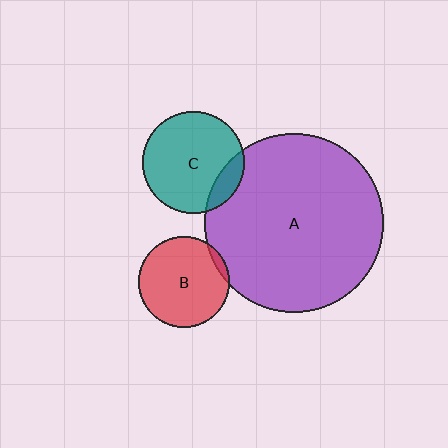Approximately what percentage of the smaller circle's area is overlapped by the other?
Approximately 5%.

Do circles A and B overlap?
Yes.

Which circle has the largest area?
Circle A (purple).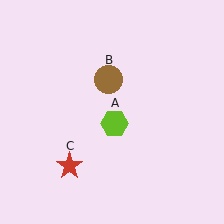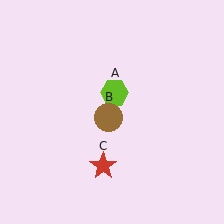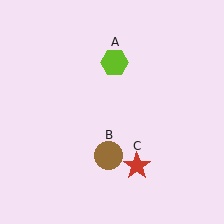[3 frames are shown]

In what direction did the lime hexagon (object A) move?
The lime hexagon (object A) moved up.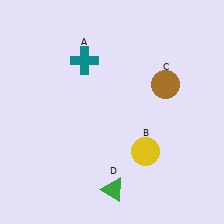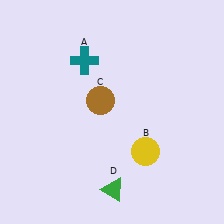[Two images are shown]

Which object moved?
The brown circle (C) moved left.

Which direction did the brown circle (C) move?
The brown circle (C) moved left.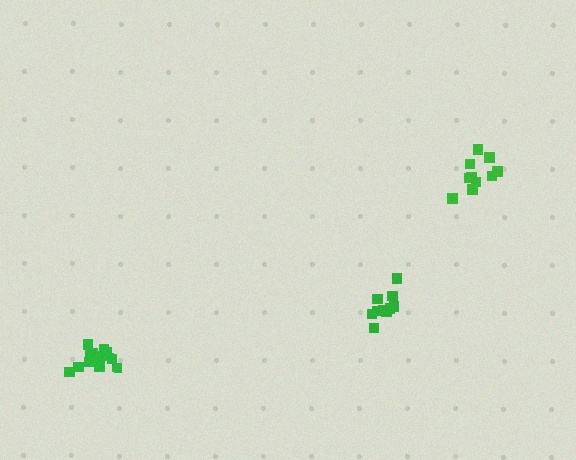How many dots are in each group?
Group 1: 10 dots, Group 2: 13 dots, Group 3: 10 dots (33 total).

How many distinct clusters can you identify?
There are 3 distinct clusters.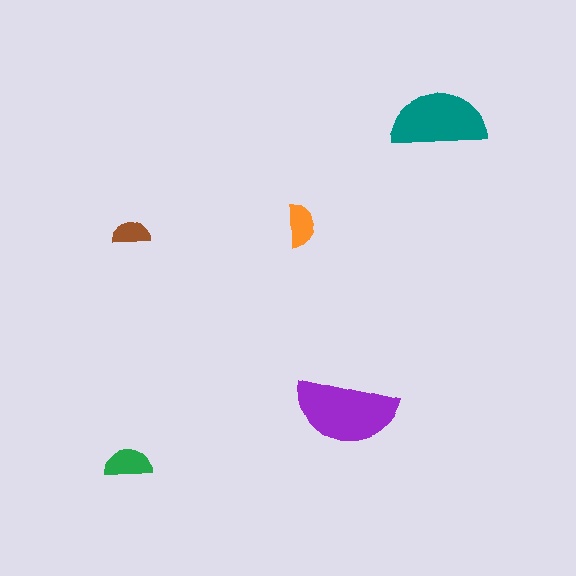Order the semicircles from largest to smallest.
the purple one, the teal one, the green one, the orange one, the brown one.